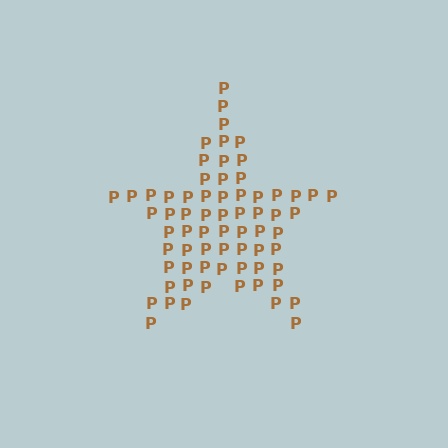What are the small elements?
The small elements are letter P's.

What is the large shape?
The large shape is a star.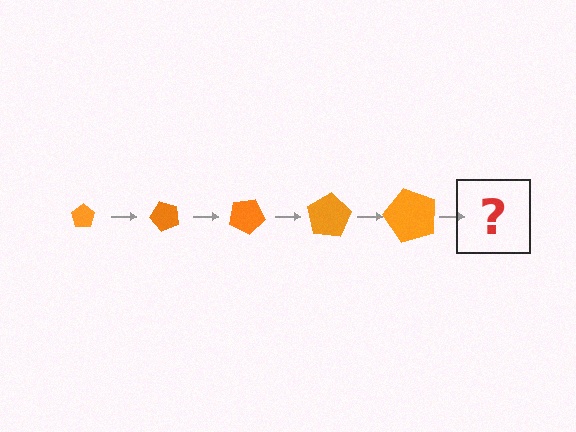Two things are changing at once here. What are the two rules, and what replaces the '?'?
The two rules are that the pentagon grows larger each step and it rotates 50 degrees each step. The '?' should be a pentagon, larger than the previous one and rotated 250 degrees from the start.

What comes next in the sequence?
The next element should be a pentagon, larger than the previous one and rotated 250 degrees from the start.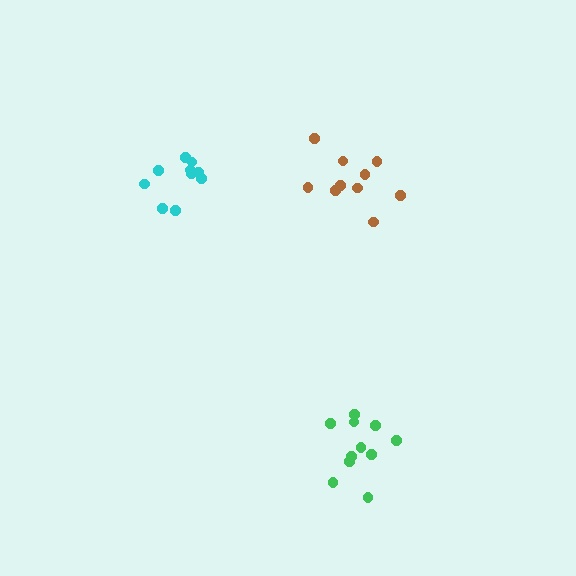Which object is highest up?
The brown cluster is topmost.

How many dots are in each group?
Group 1: 10 dots, Group 2: 11 dots, Group 3: 10 dots (31 total).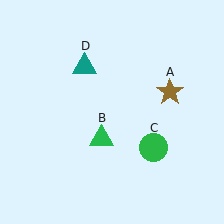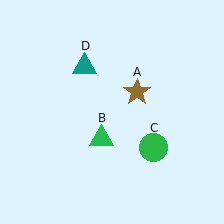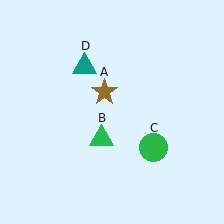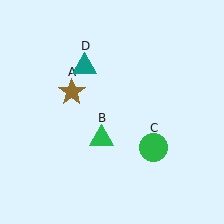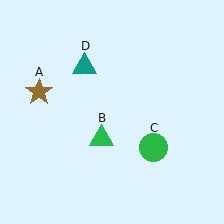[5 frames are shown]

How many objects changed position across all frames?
1 object changed position: brown star (object A).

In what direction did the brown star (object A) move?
The brown star (object A) moved left.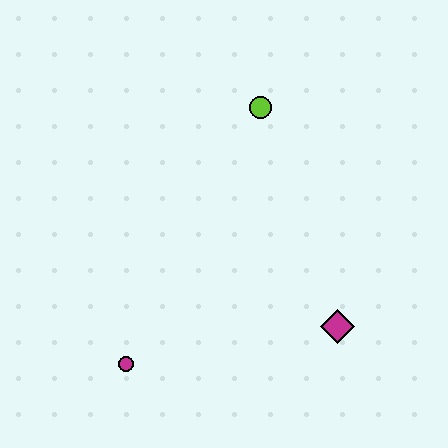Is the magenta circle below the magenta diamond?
Yes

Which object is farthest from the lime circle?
The magenta circle is farthest from the lime circle.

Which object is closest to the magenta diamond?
The magenta circle is closest to the magenta diamond.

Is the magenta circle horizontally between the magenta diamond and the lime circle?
No